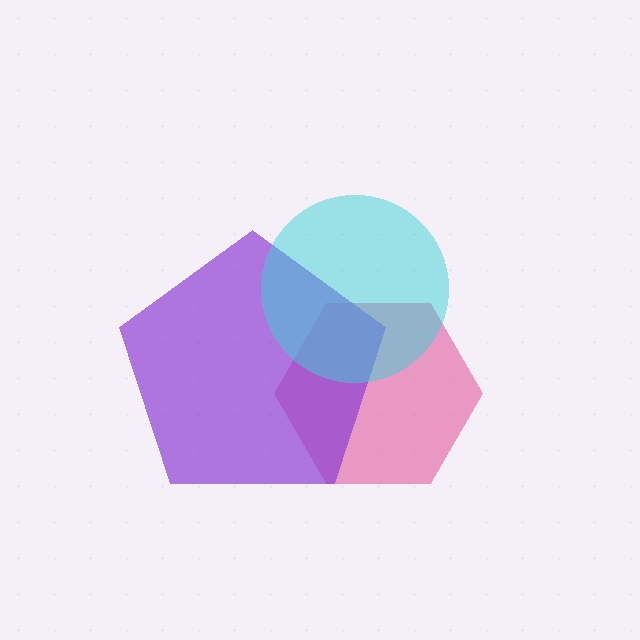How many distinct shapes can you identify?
There are 3 distinct shapes: a pink hexagon, a purple pentagon, a cyan circle.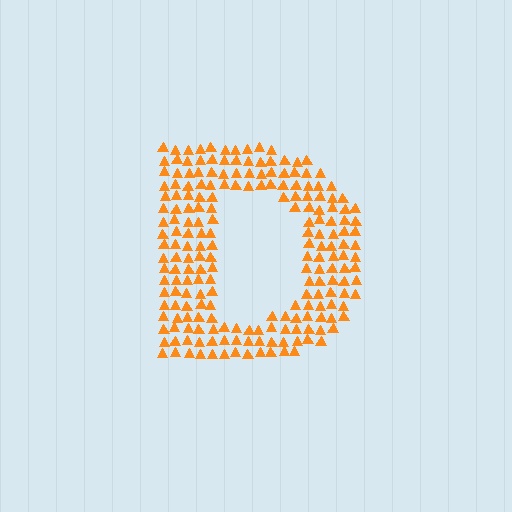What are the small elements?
The small elements are triangles.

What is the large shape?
The large shape is the letter D.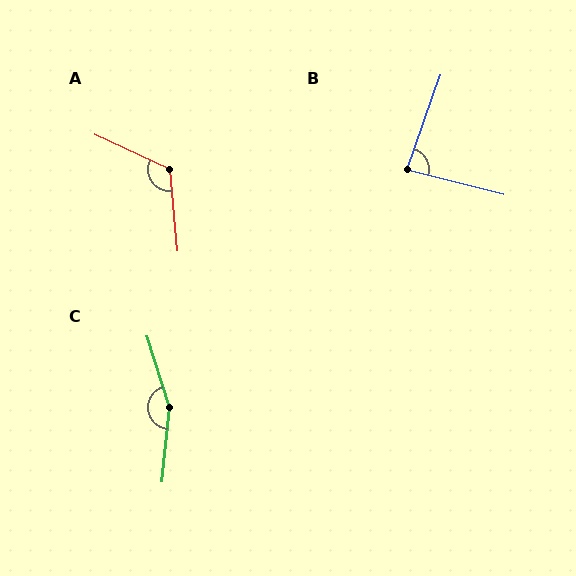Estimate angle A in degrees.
Approximately 120 degrees.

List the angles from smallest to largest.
B (85°), A (120°), C (156°).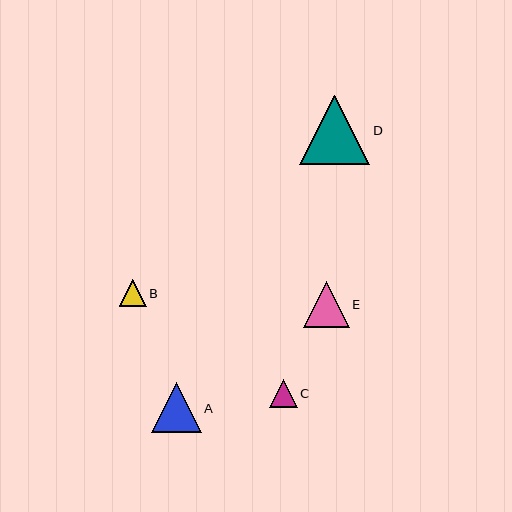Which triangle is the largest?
Triangle D is the largest with a size of approximately 70 pixels.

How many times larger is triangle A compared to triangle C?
Triangle A is approximately 1.8 times the size of triangle C.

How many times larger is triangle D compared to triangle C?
Triangle D is approximately 2.5 times the size of triangle C.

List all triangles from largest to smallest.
From largest to smallest: D, A, E, C, B.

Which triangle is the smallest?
Triangle B is the smallest with a size of approximately 27 pixels.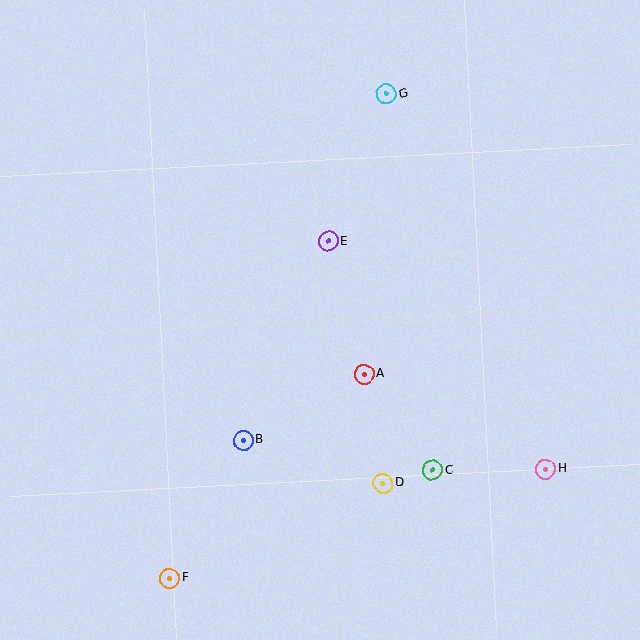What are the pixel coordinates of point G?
Point G is at (386, 94).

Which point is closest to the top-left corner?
Point G is closest to the top-left corner.